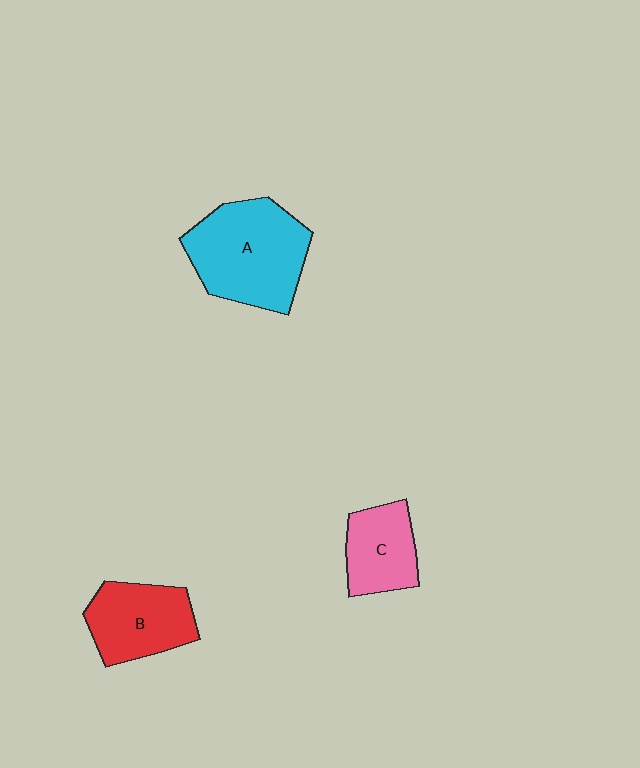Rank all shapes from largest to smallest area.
From largest to smallest: A (cyan), B (red), C (pink).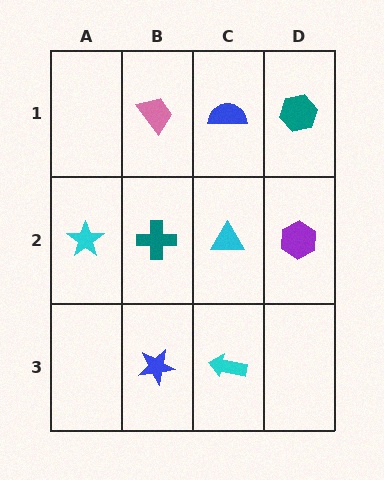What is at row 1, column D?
A teal hexagon.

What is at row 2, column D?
A purple hexagon.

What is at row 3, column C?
A cyan arrow.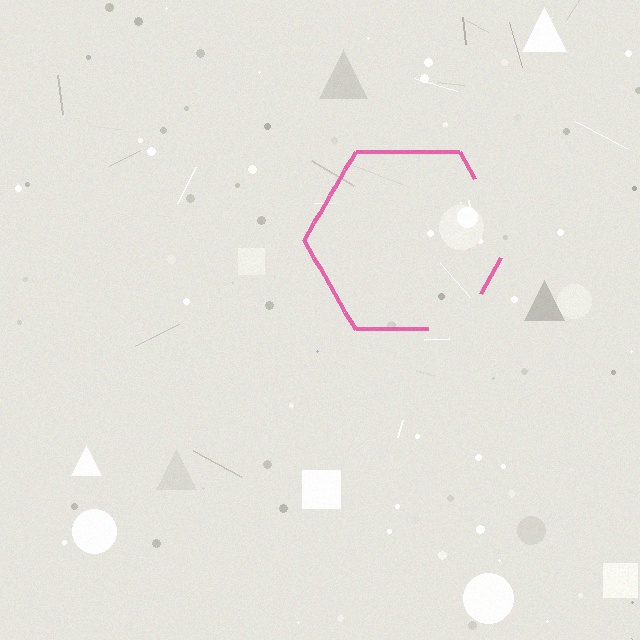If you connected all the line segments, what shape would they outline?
They would outline a hexagon.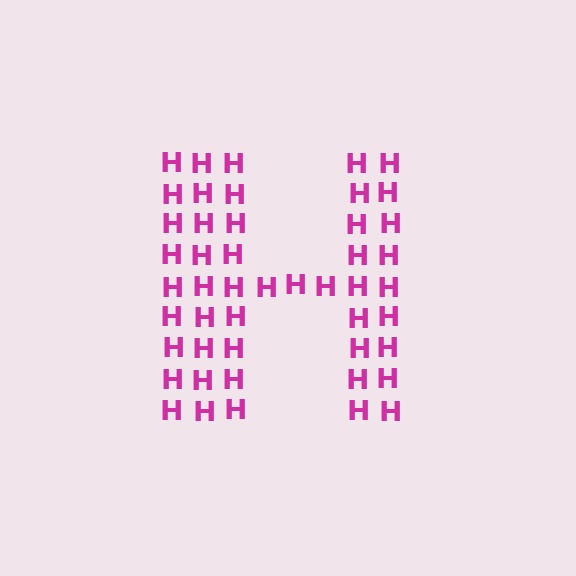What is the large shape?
The large shape is the letter H.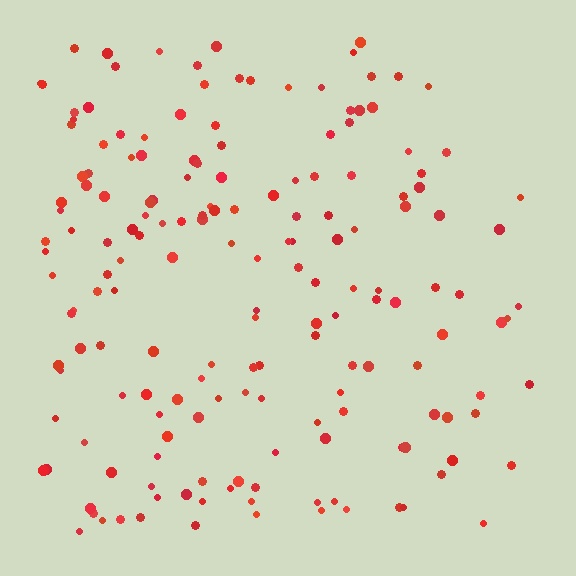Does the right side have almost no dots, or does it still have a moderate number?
Still a moderate number, just noticeably fewer than the left.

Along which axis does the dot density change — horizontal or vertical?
Horizontal.